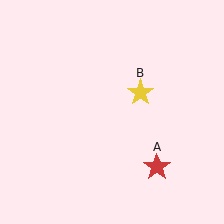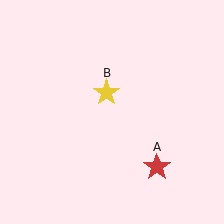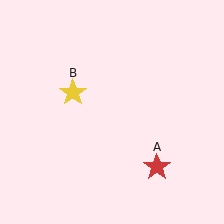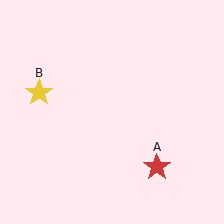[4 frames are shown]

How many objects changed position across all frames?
1 object changed position: yellow star (object B).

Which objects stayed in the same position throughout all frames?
Red star (object A) remained stationary.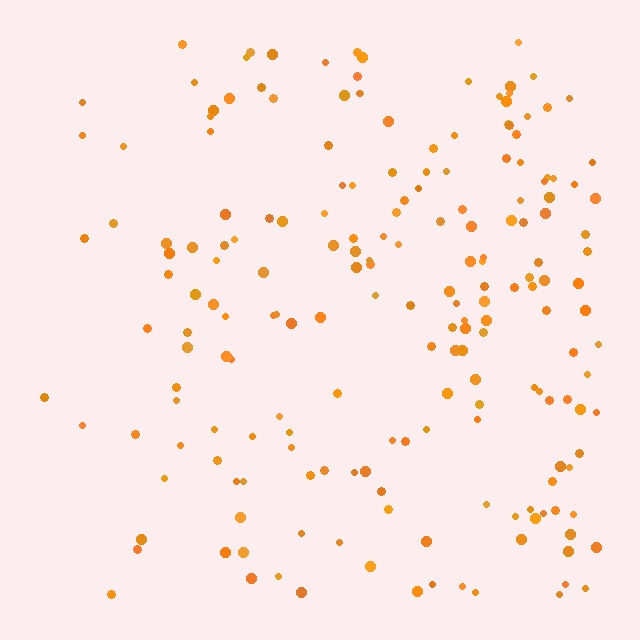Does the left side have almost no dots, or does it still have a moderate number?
Still a moderate number, just noticeably fewer than the right.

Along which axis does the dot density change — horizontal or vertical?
Horizontal.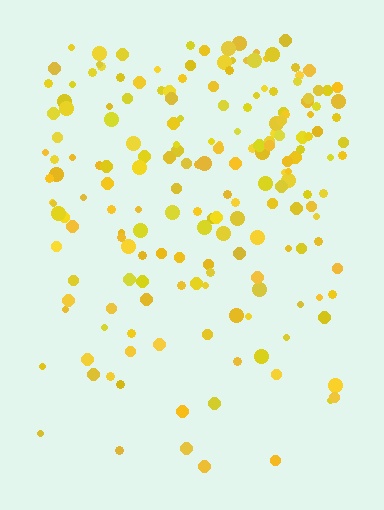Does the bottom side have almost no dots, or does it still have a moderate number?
Still a moderate number, just noticeably fewer than the top.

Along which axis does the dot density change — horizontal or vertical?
Vertical.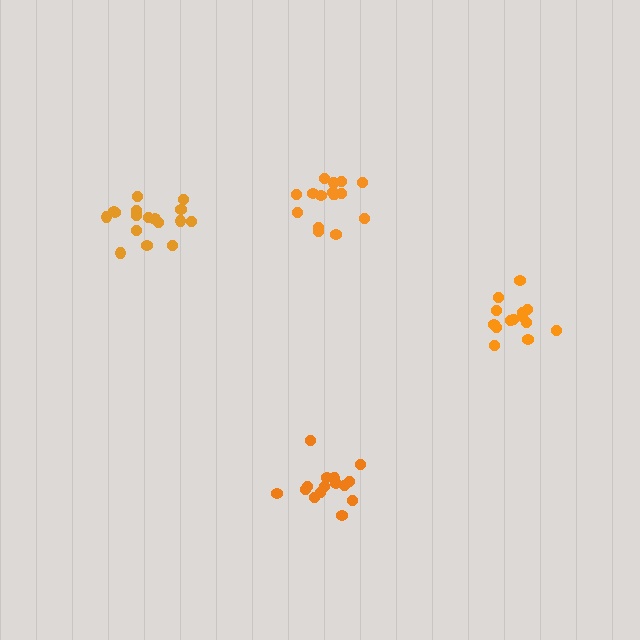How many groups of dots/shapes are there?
There are 4 groups.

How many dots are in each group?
Group 1: 17 dots, Group 2: 15 dots, Group 3: 16 dots, Group 4: 14 dots (62 total).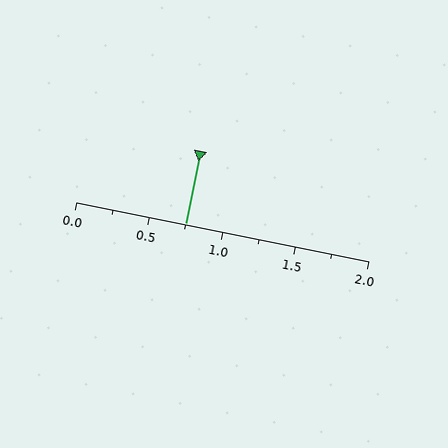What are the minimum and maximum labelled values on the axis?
The axis runs from 0.0 to 2.0.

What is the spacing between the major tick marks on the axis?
The major ticks are spaced 0.5 apart.